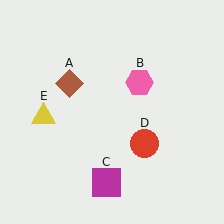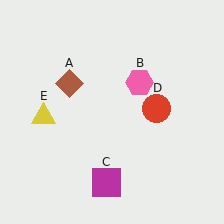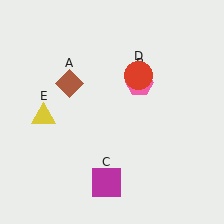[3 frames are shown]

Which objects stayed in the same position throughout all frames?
Brown diamond (object A) and pink hexagon (object B) and magenta square (object C) and yellow triangle (object E) remained stationary.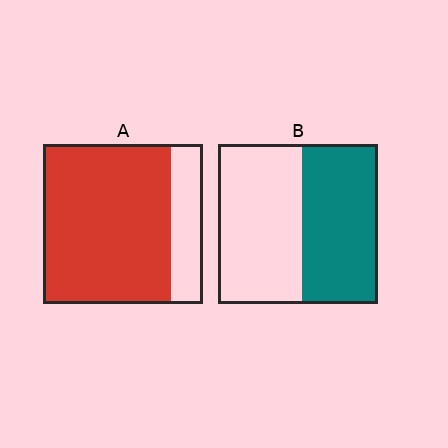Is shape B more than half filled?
Roughly half.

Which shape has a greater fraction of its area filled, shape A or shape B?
Shape A.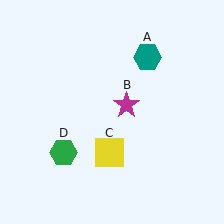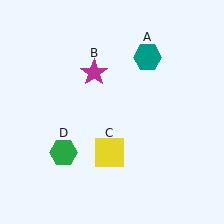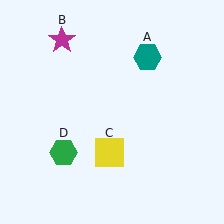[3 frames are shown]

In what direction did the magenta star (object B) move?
The magenta star (object B) moved up and to the left.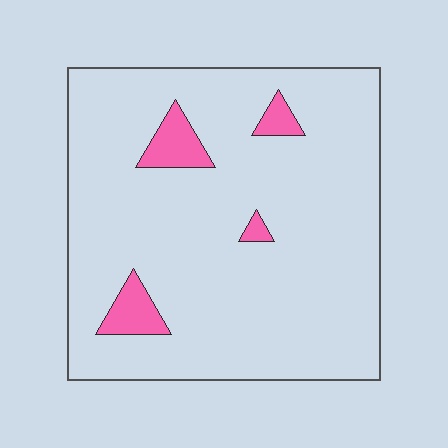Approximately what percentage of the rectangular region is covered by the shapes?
Approximately 5%.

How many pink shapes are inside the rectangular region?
4.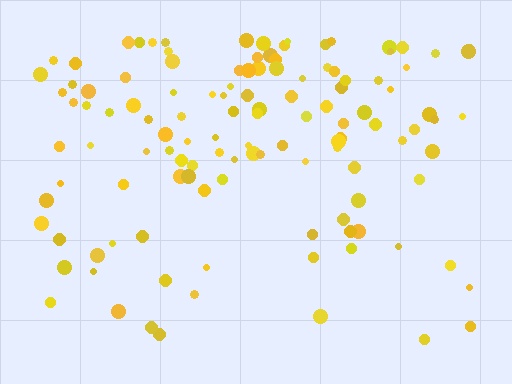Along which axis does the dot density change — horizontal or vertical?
Vertical.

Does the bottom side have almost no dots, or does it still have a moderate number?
Still a moderate number, just noticeably fewer than the top.